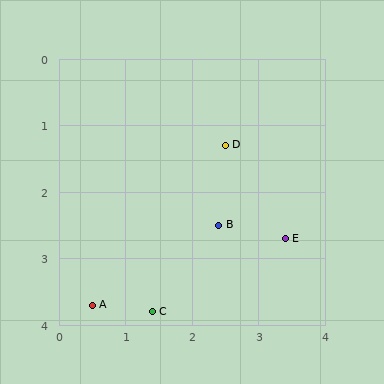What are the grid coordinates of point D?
Point D is at approximately (2.5, 1.3).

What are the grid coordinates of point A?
Point A is at approximately (0.5, 3.7).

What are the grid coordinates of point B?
Point B is at approximately (2.4, 2.5).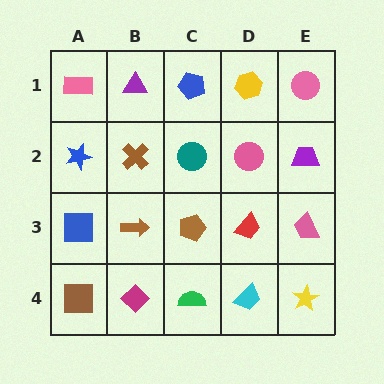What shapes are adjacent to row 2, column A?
A pink rectangle (row 1, column A), a blue square (row 3, column A), a brown cross (row 2, column B).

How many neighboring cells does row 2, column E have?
3.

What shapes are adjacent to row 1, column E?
A purple trapezoid (row 2, column E), a yellow hexagon (row 1, column D).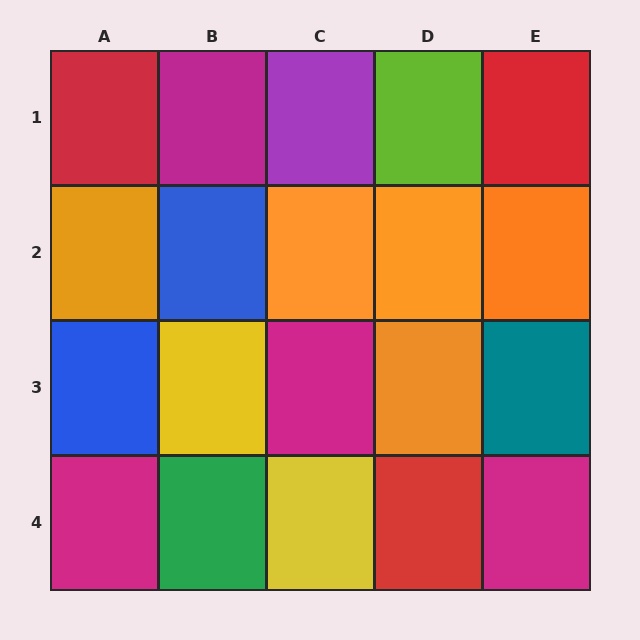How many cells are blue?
2 cells are blue.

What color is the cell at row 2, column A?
Orange.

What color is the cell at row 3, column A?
Blue.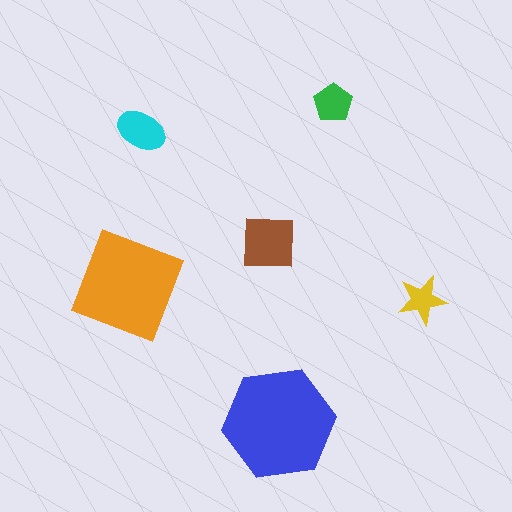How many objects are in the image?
There are 6 objects in the image.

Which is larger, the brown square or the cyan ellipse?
The brown square.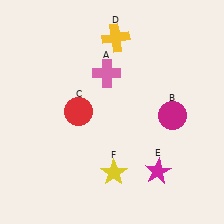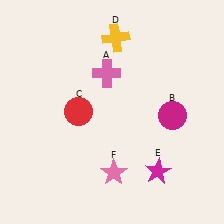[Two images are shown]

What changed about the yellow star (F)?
In Image 1, F is yellow. In Image 2, it changed to pink.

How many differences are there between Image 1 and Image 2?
There is 1 difference between the two images.